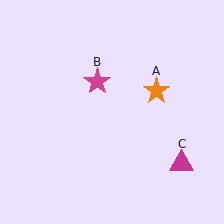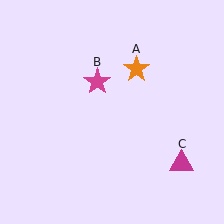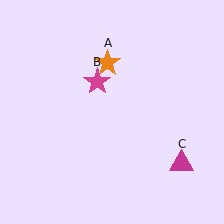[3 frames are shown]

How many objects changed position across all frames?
1 object changed position: orange star (object A).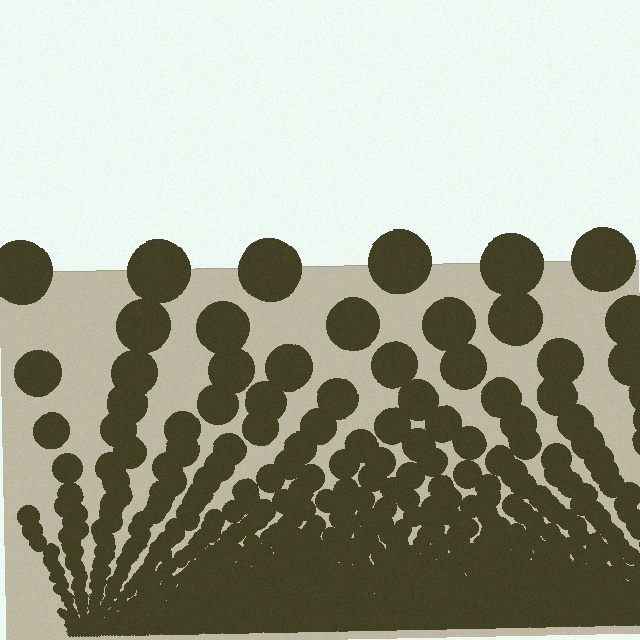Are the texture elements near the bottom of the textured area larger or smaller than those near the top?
Smaller. The gradient is inverted — elements near the bottom are smaller and denser.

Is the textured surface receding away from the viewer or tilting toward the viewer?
The surface appears to tilt toward the viewer. Texture elements get larger and sparser toward the top.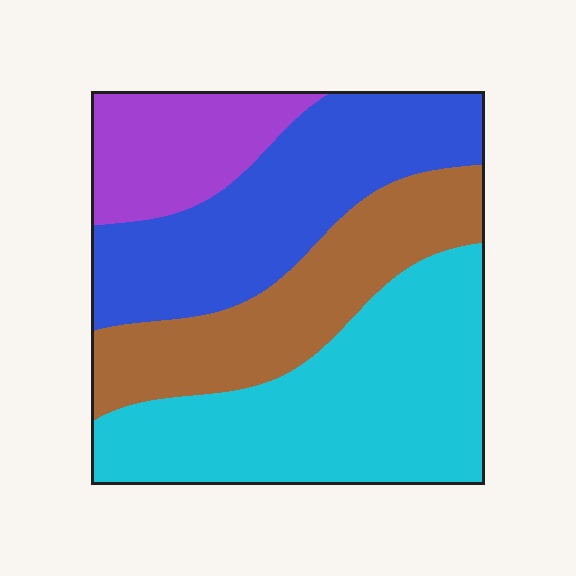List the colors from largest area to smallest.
From largest to smallest: cyan, blue, brown, purple.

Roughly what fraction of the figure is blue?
Blue covers about 30% of the figure.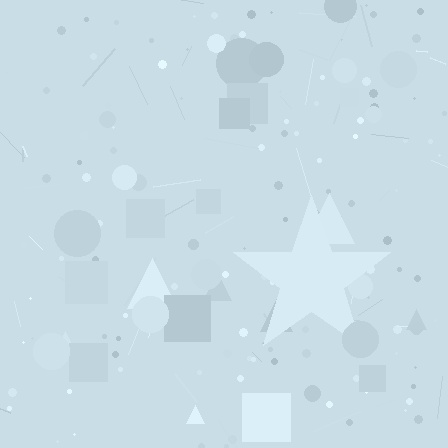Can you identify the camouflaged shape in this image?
The camouflaged shape is a star.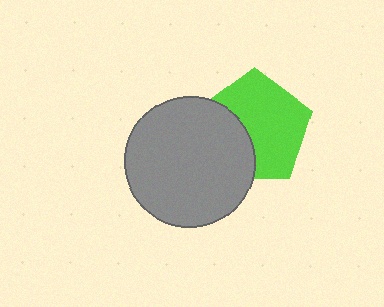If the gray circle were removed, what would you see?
You would see the complete lime pentagon.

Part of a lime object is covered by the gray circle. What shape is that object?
It is a pentagon.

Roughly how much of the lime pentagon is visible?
About half of it is visible (roughly 65%).